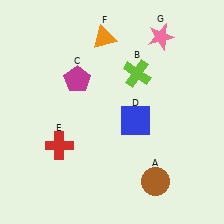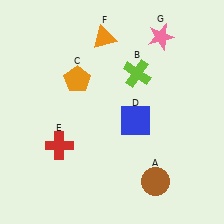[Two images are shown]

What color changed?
The pentagon (C) changed from magenta in Image 1 to orange in Image 2.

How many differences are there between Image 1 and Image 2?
There is 1 difference between the two images.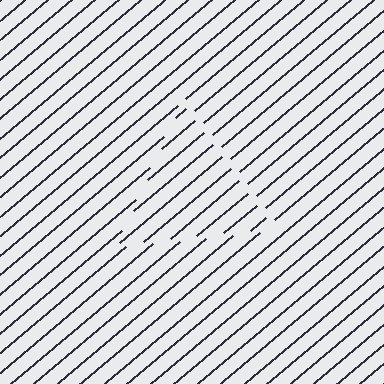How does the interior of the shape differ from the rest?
The interior of the shape contains the same grating, shifted by half a period — the contour is defined by the phase discontinuity where line-ends from the inner and outer gratings abut.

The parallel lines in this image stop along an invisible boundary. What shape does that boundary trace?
An illusory triangle. The interior of the shape contains the same grating, shifted by half a period — the contour is defined by the phase discontinuity where line-ends from the inner and outer gratings abut.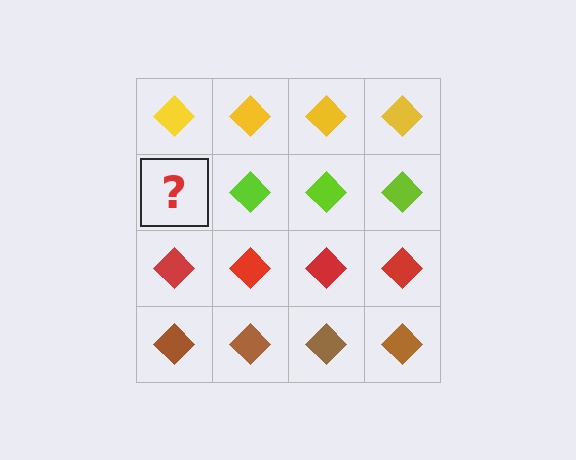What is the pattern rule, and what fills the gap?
The rule is that each row has a consistent color. The gap should be filled with a lime diamond.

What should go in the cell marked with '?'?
The missing cell should contain a lime diamond.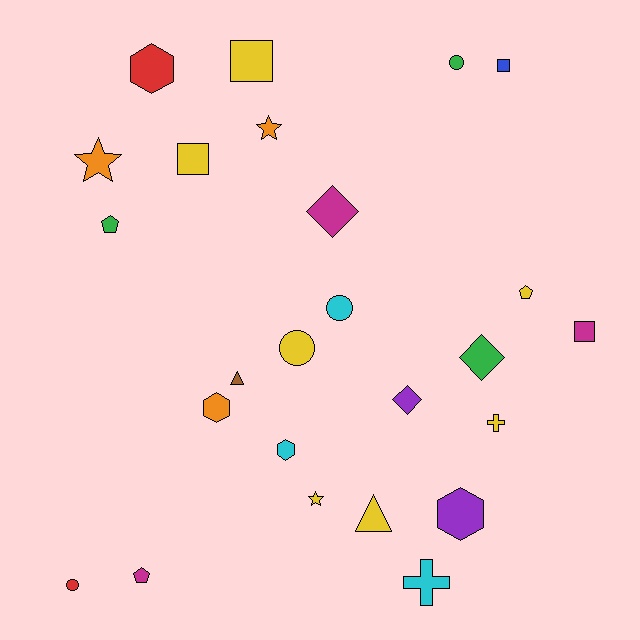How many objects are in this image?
There are 25 objects.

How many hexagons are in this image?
There are 4 hexagons.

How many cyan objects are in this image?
There are 3 cyan objects.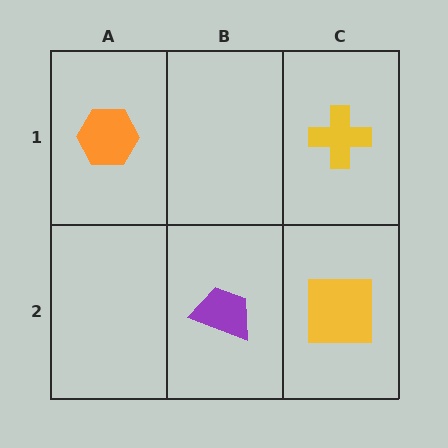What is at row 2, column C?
A yellow square.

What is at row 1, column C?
A yellow cross.